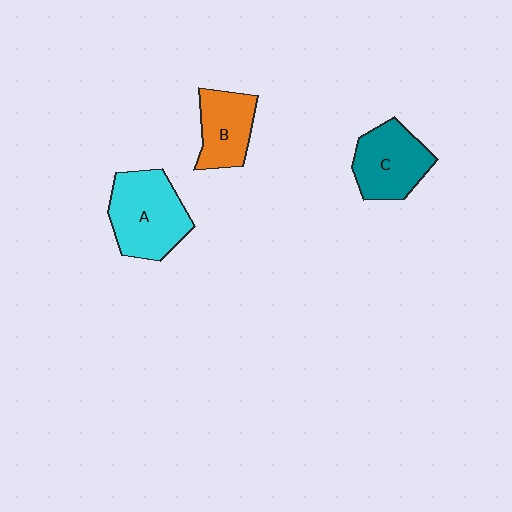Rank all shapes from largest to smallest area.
From largest to smallest: A (cyan), C (teal), B (orange).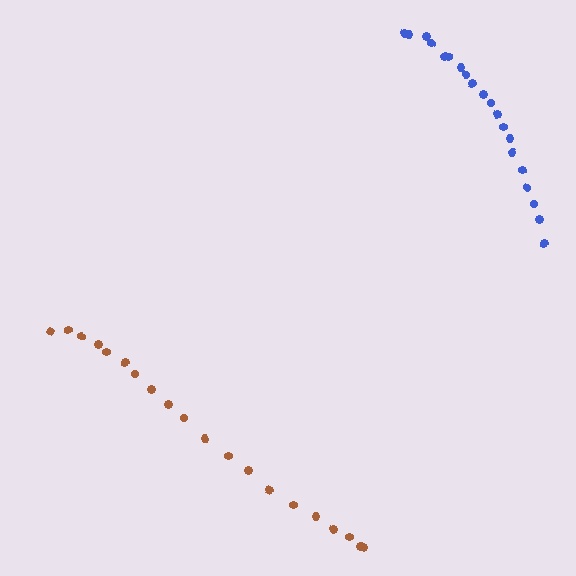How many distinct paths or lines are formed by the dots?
There are 2 distinct paths.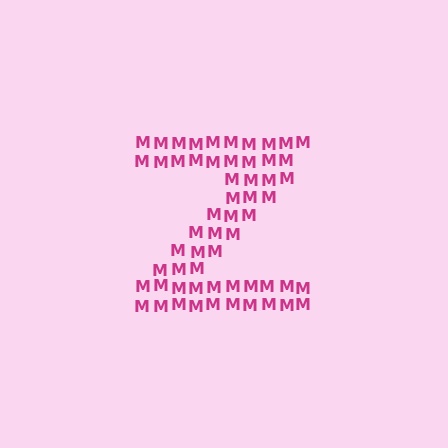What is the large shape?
The large shape is the letter Z.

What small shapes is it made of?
It is made of small letter M's.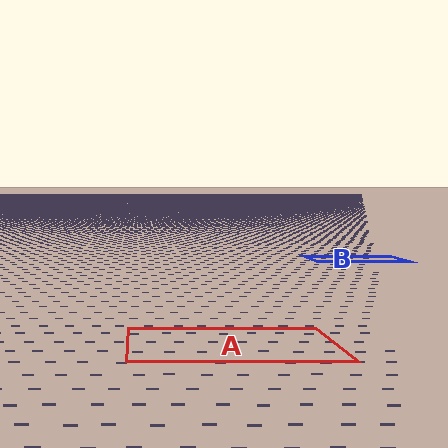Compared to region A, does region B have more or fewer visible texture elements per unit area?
Region B has more texture elements per unit area — they are packed more densely because it is farther away.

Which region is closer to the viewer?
Region A is closer. The texture elements there are larger and more spread out.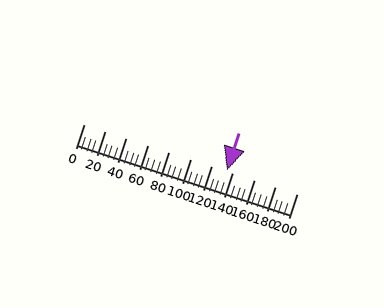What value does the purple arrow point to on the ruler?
The purple arrow points to approximately 134.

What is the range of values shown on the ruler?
The ruler shows values from 0 to 200.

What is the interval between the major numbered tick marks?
The major tick marks are spaced 20 units apart.